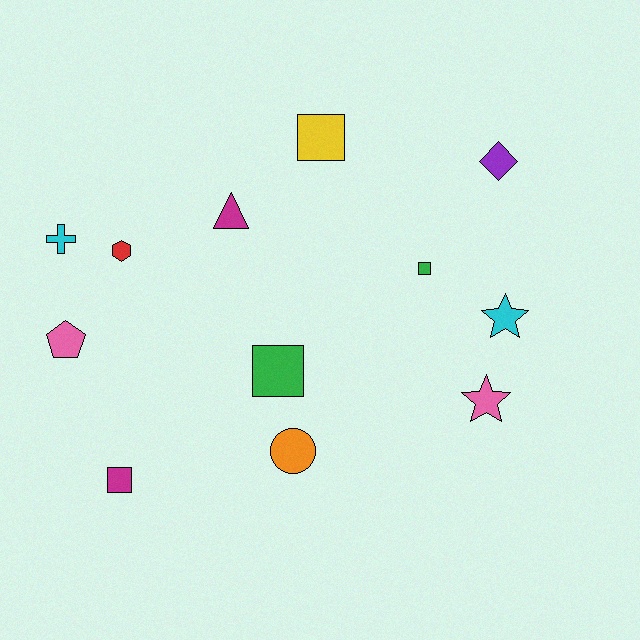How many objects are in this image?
There are 12 objects.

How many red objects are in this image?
There is 1 red object.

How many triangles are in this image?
There is 1 triangle.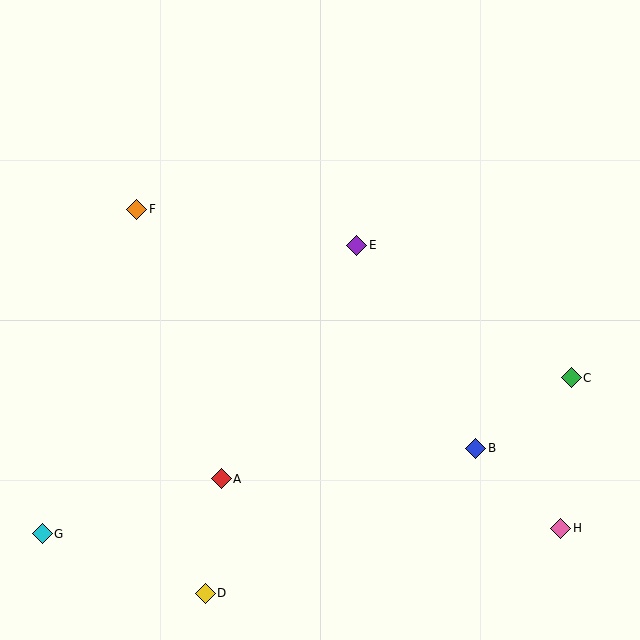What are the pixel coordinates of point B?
Point B is at (476, 448).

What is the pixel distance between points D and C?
The distance between D and C is 425 pixels.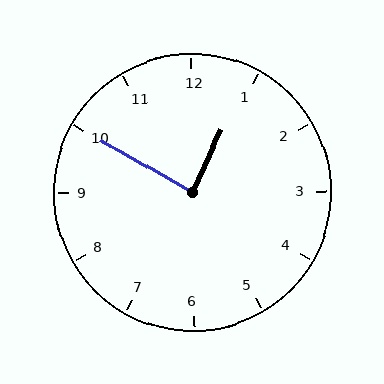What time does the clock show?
12:50.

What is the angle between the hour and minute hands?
Approximately 85 degrees.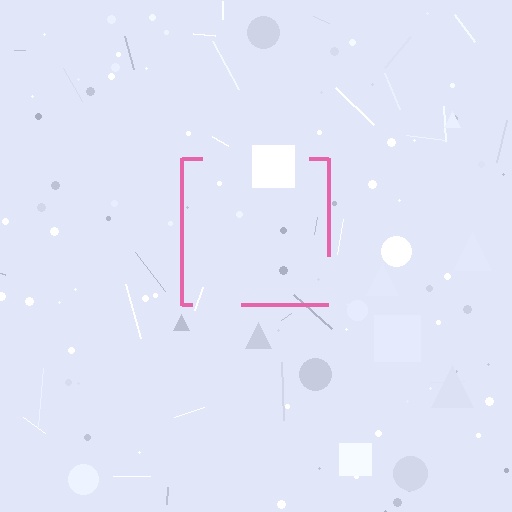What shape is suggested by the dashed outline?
The dashed outline suggests a square.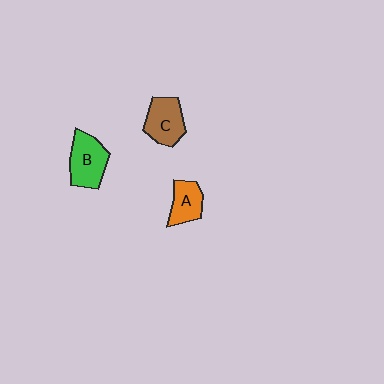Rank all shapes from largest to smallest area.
From largest to smallest: B (green), C (brown), A (orange).